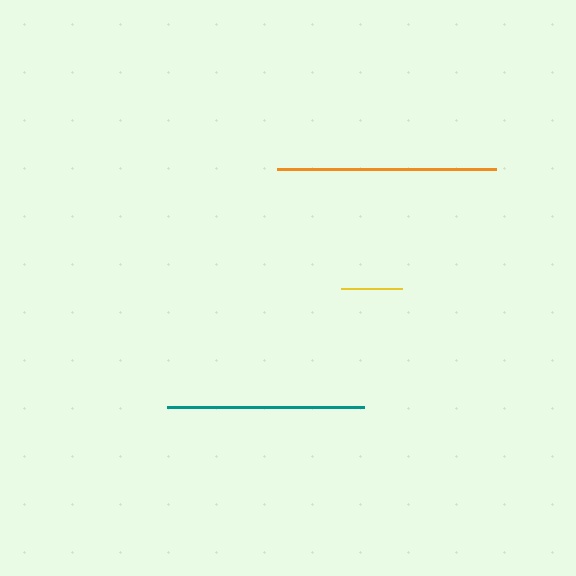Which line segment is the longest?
The orange line is the longest at approximately 218 pixels.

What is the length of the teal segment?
The teal segment is approximately 197 pixels long.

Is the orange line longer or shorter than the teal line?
The orange line is longer than the teal line.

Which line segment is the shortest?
The yellow line is the shortest at approximately 61 pixels.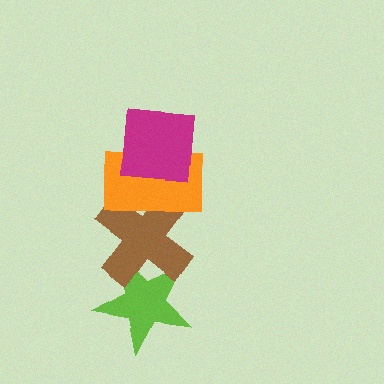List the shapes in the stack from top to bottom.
From top to bottom: the magenta square, the orange rectangle, the brown cross, the lime star.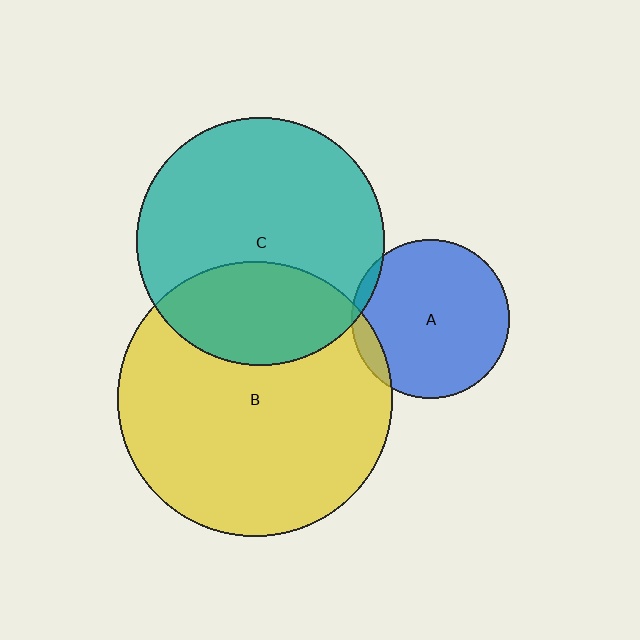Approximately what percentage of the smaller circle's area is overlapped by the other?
Approximately 10%.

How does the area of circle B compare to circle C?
Approximately 1.2 times.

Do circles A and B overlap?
Yes.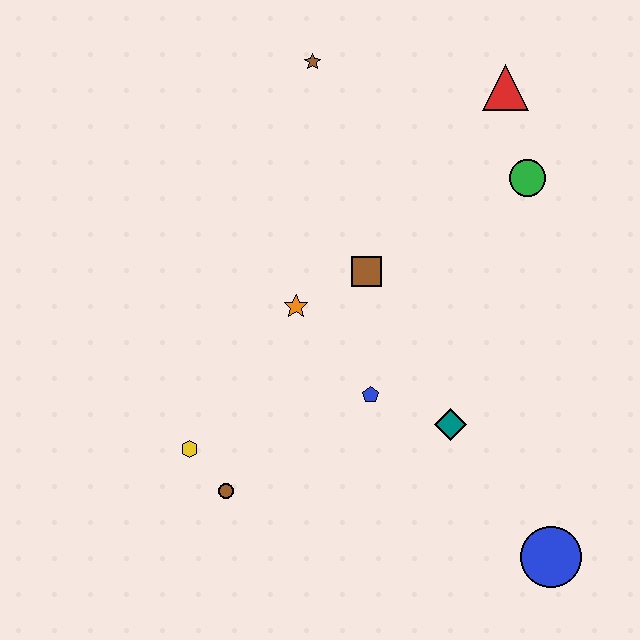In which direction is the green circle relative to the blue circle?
The green circle is above the blue circle.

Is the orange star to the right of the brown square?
No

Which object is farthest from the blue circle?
The brown star is farthest from the blue circle.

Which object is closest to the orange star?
The brown square is closest to the orange star.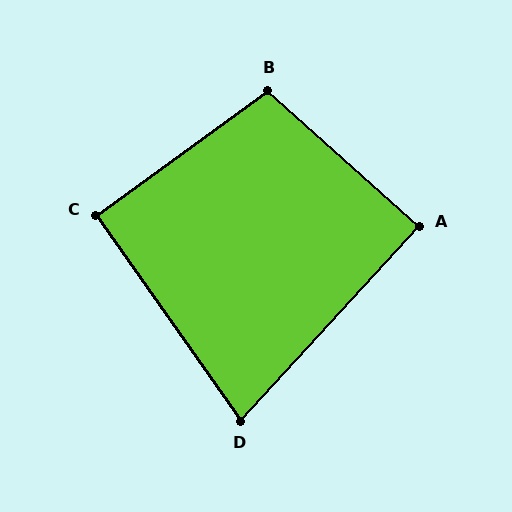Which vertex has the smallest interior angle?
D, at approximately 78 degrees.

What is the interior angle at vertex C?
Approximately 91 degrees (approximately right).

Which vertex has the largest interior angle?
B, at approximately 102 degrees.